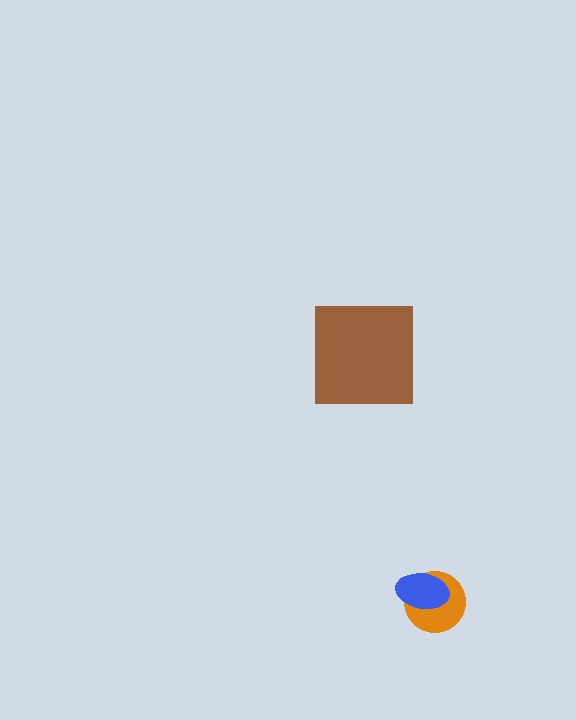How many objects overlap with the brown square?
0 objects overlap with the brown square.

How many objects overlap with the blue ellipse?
1 object overlaps with the blue ellipse.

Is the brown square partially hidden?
No, no other shape covers it.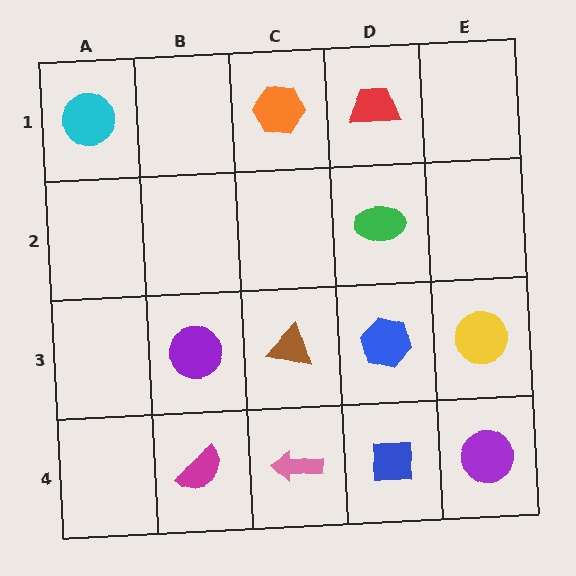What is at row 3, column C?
A brown triangle.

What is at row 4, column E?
A purple circle.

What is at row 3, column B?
A purple circle.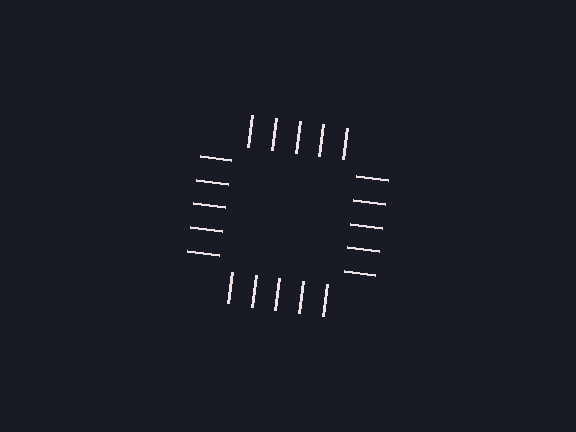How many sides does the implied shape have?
4 sides — the line-ends trace a square.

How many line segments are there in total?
20 — 5 along each of the 4 edges.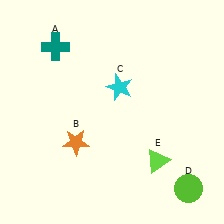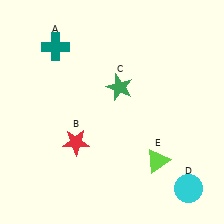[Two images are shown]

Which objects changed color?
B changed from orange to red. C changed from cyan to green. D changed from lime to cyan.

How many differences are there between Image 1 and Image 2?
There are 3 differences between the two images.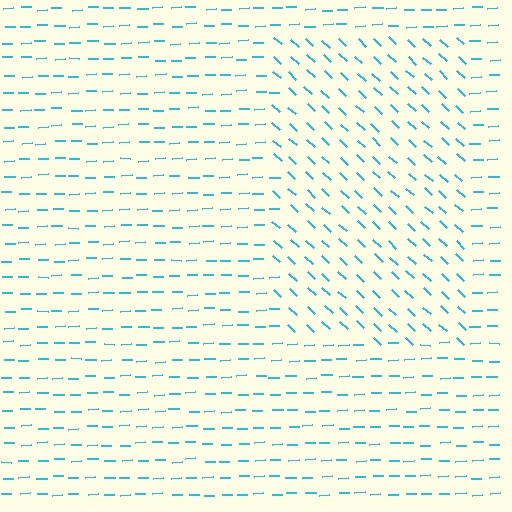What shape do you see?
I see a rectangle.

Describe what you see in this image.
The image is filled with small cyan line segments. A rectangle region in the image has lines oriented differently from the surrounding lines, creating a visible texture boundary.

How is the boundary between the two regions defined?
The boundary is defined purely by a change in line orientation (approximately 45 degrees difference). All lines are the same color and thickness.